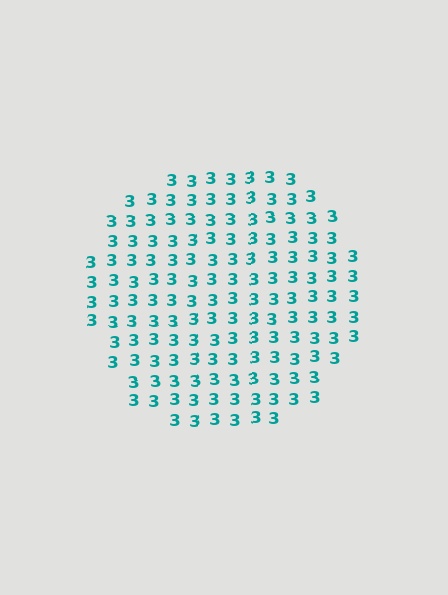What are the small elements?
The small elements are digit 3's.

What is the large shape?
The large shape is a circle.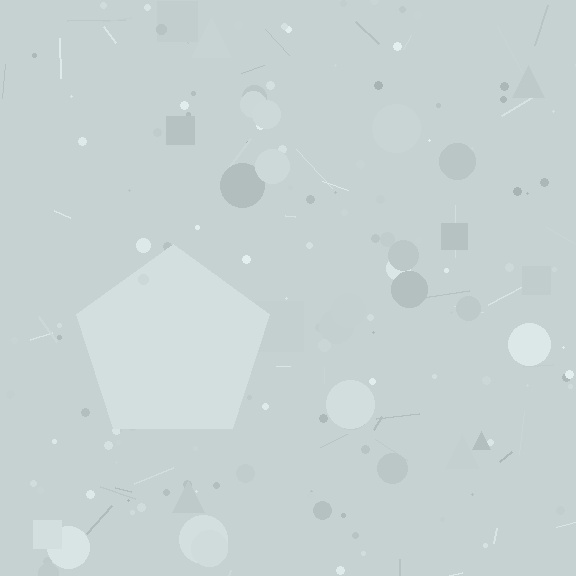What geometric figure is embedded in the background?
A pentagon is embedded in the background.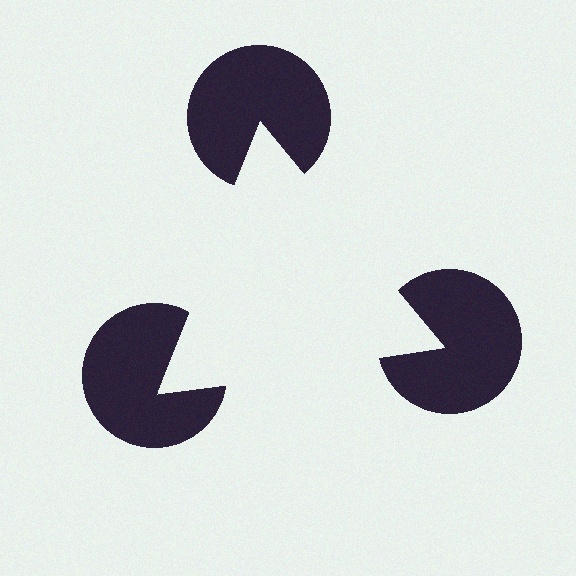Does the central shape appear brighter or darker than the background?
It typically appears slightly brighter than the background, even though no actual brightness change is drawn.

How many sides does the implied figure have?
3 sides.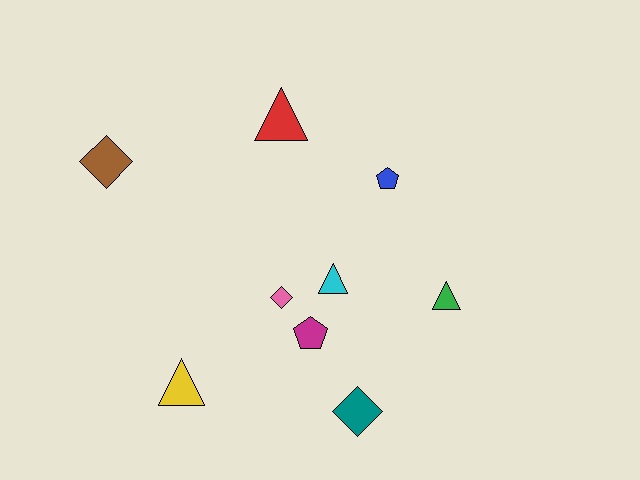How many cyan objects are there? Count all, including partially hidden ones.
There is 1 cyan object.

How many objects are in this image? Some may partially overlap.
There are 9 objects.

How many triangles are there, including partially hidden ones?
There are 4 triangles.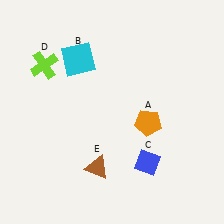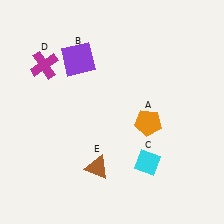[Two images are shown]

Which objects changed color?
B changed from cyan to purple. C changed from blue to cyan. D changed from lime to magenta.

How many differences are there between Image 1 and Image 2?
There are 3 differences between the two images.